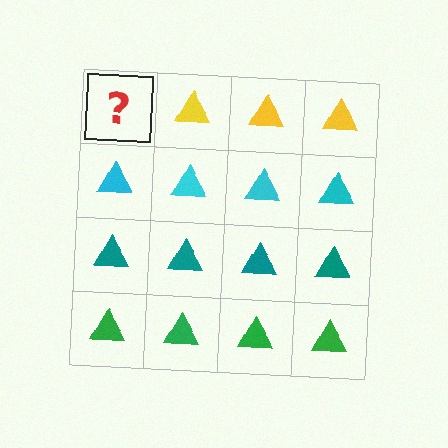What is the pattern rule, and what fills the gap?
The rule is that each row has a consistent color. The gap should be filled with a yellow triangle.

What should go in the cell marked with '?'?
The missing cell should contain a yellow triangle.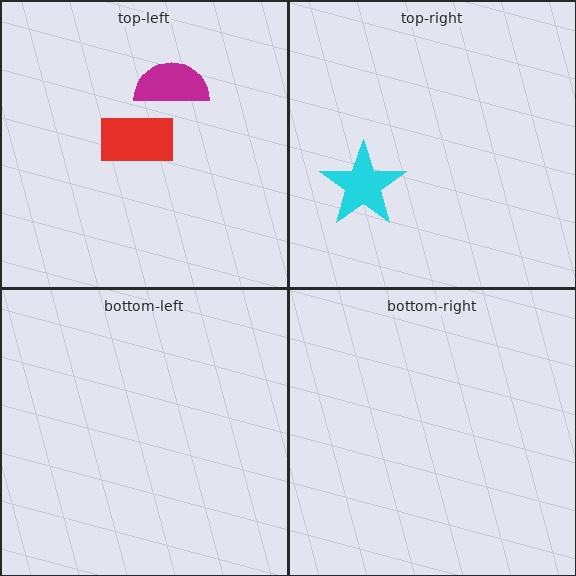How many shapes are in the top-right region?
1.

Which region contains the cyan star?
The top-right region.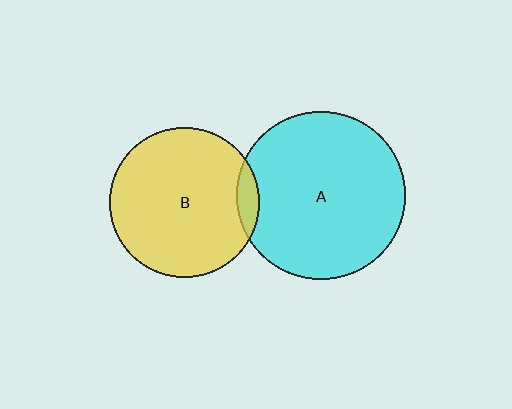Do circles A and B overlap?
Yes.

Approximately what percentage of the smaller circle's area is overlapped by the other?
Approximately 5%.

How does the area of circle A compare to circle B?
Approximately 1.3 times.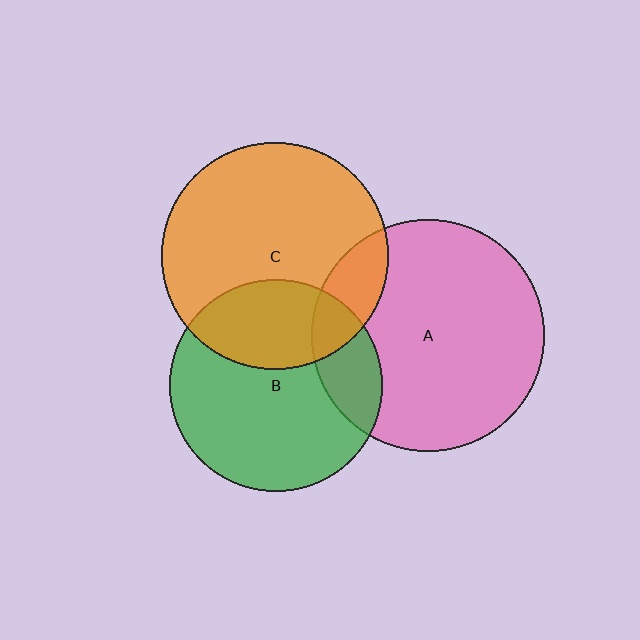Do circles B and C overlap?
Yes.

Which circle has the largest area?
Circle A (pink).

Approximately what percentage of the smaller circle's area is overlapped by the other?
Approximately 30%.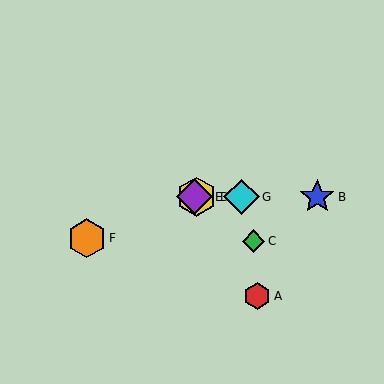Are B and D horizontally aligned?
Yes, both are at y≈197.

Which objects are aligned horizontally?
Objects B, D, E, G are aligned horizontally.